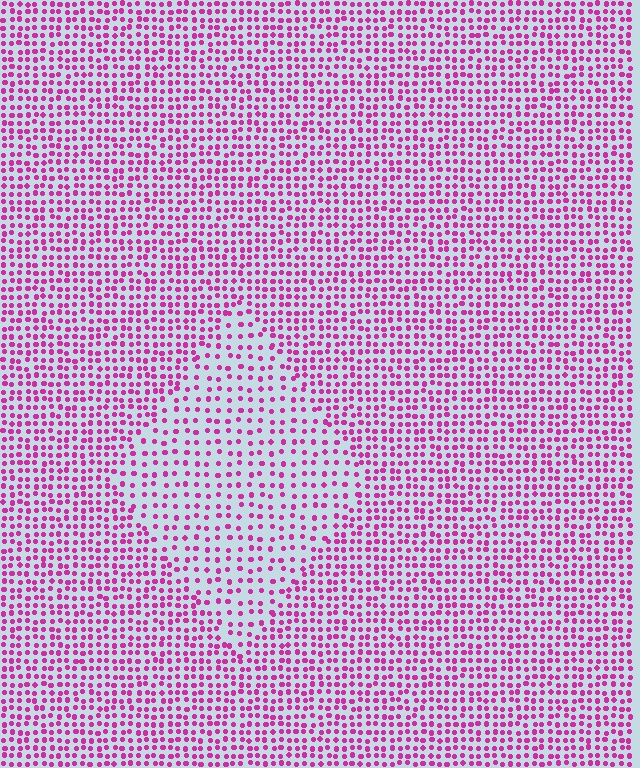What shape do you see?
I see a diamond.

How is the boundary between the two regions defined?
The boundary is defined by a change in element density (approximately 1.8x ratio). All elements are the same color, size, and shape.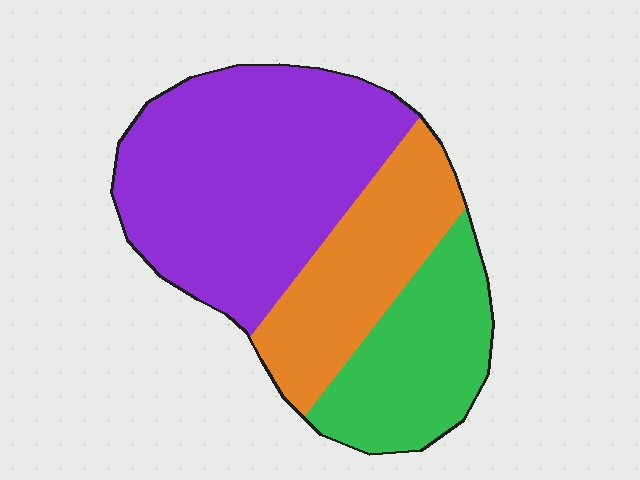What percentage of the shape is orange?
Orange takes up about one quarter (1/4) of the shape.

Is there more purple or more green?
Purple.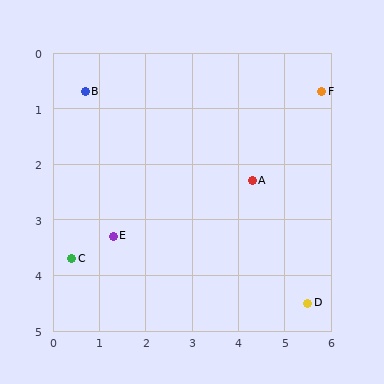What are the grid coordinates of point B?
Point B is at approximately (0.7, 0.7).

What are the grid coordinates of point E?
Point E is at approximately (1.3, 3.3).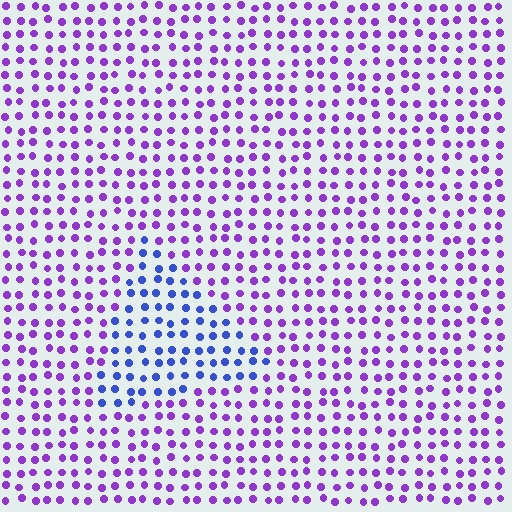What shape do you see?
I see a triangle.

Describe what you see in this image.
The image is filled with small purple elements in a uniform arrangement. A triangle-shaped region is visible where the elements are tinted to a slightly different hue, forming a subtle color boundary.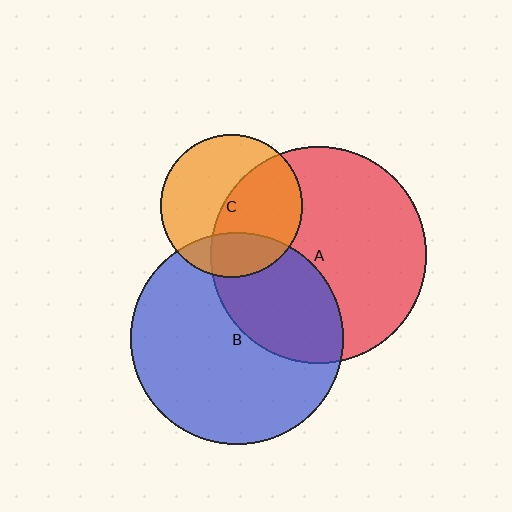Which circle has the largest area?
Circle A (red).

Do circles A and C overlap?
Yes.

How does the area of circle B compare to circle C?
Approximately 2.2 times.